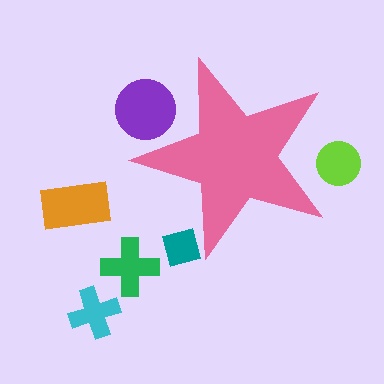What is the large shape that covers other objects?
A pink star.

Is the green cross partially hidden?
No, the green cross is fully visible.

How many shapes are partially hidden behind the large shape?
3 shapes are partially hidden.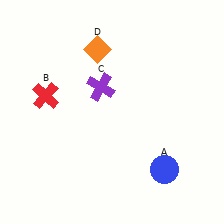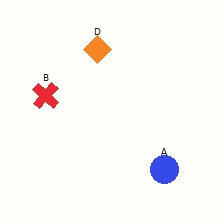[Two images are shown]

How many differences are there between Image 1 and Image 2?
There is 1 difference between the two images.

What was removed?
The purple cross (C) was removed in Image 2.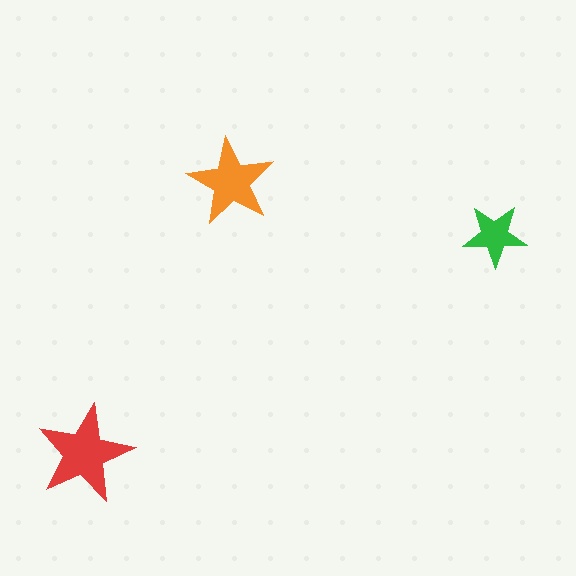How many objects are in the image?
There are 3 objects in the image.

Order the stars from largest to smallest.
the red one, the orange one, the green one.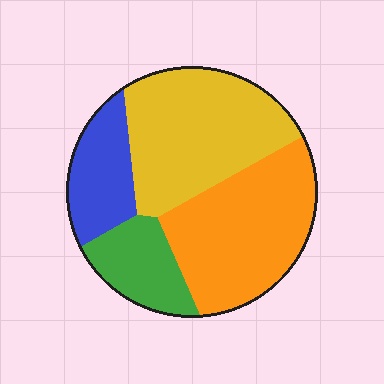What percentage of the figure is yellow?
Yellow covers 36% of the figure.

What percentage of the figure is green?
Green takes up about one eighth (1/8) of the figure.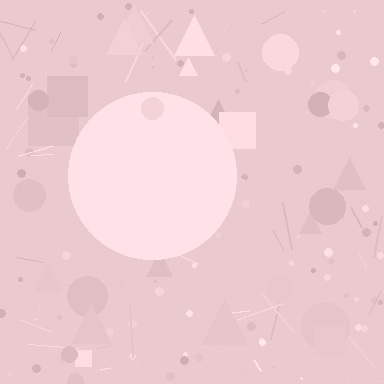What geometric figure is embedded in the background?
A circle is embedded in the background.